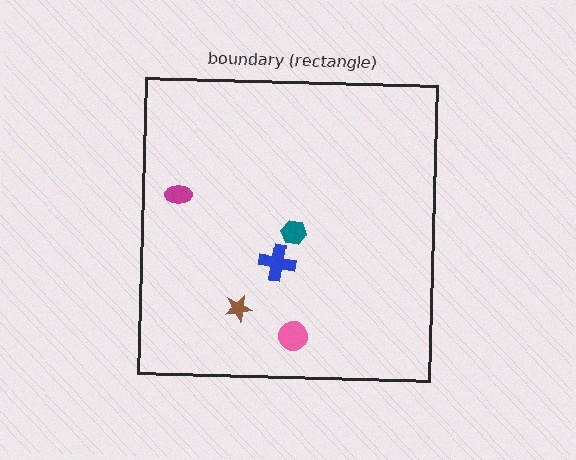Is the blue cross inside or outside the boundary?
Inside.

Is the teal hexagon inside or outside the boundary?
Inside.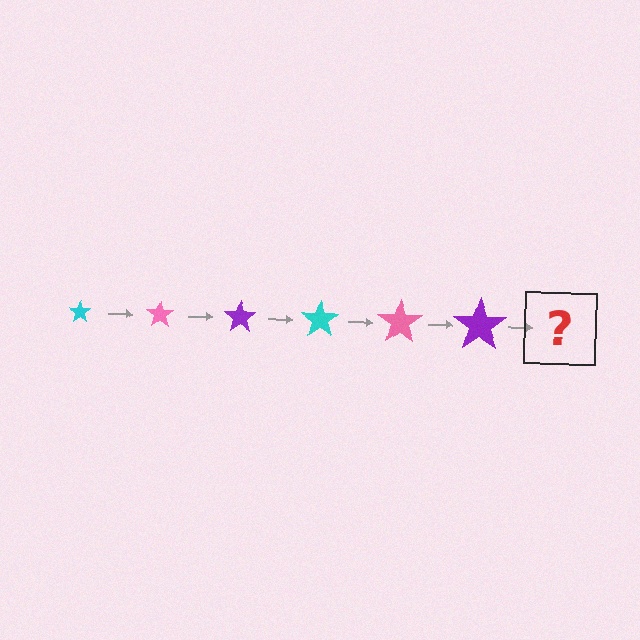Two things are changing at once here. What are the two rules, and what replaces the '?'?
The two rules are that the star grows larger each step and the color cycles through cyan, pink, and purple. The '?' should be a cyan star, larger than the previous one.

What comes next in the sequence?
The next element should be a cyan star, larger than the previous one.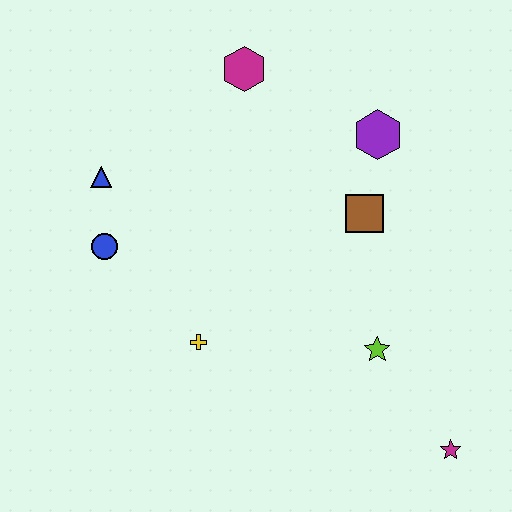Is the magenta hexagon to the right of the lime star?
No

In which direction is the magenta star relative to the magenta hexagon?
The magenta star is below the magenta hexagon.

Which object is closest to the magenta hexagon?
The purple hexagon is closest to the magenta hexagon.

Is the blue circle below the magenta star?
No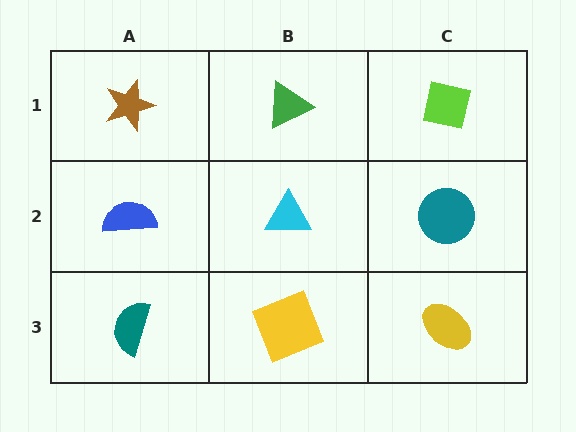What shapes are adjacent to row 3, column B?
A cyan triangle (row 2, column B), a teal semicircle (row 3, column A), a yellow ellipse (row 3, column C).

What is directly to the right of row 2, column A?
A cyan triangle.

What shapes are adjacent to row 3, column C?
A teal circle (row 2, column C), a yellow square (row 3, column B).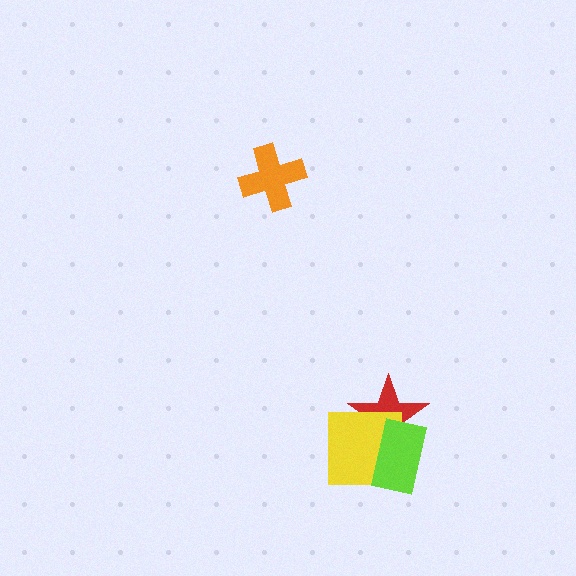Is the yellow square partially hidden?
Yes, it is partially covered by another shape.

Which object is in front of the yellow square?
The lime rectangle is in front of the yellow square.